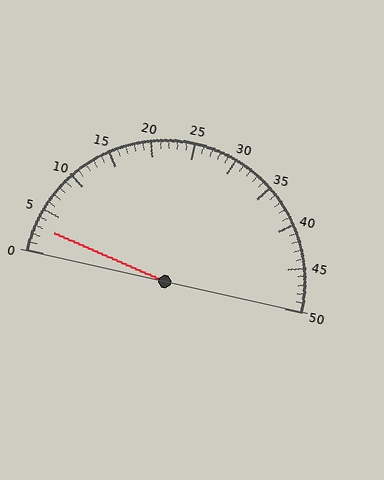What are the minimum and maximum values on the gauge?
The gauge ranges from 0 to 50.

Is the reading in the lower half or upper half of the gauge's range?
The reading is in the lower half of the range (0 to 50).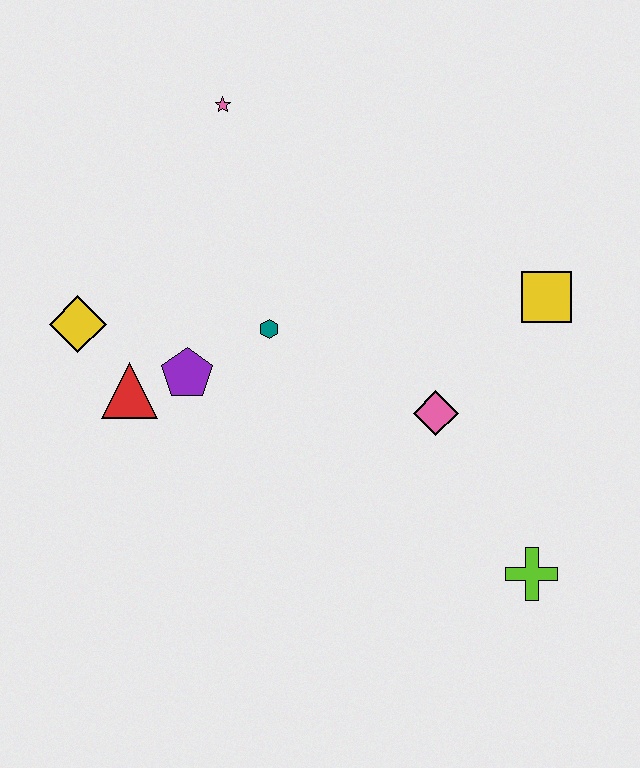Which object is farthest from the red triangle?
The lime cross is farthest from the red triangle.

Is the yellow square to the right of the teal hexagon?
Yes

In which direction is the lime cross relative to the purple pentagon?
The lime cross is to the right of the purple pentagon.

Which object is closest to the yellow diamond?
The red triangle is closest to the yellow diamond.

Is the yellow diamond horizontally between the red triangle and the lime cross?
No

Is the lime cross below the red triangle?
Yes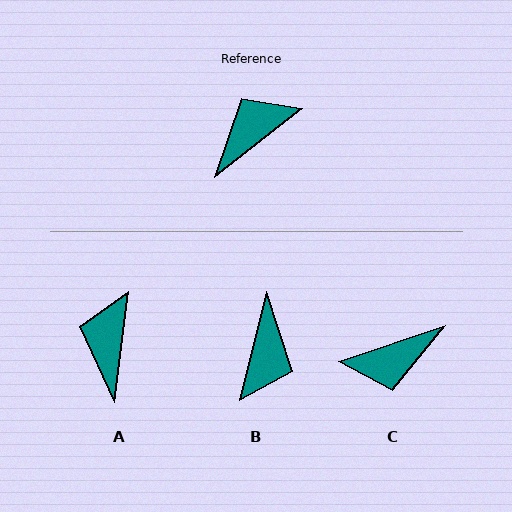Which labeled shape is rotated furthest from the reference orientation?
C, about 160 degrees away.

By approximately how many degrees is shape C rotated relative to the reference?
Approximately 160 degrees counter-clockwise.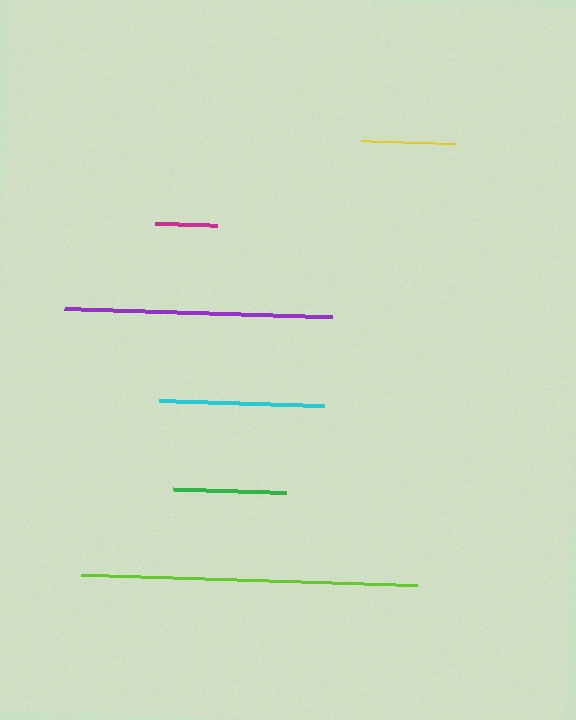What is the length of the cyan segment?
The cyan segment is approximately 165 pixels long.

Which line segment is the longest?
The lime line is the longest at approximately 336 pixels.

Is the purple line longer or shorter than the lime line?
The lime line is longer than the purple line.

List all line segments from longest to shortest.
From longest to shortest: lime, purple, cyan, green, yellow, magenta.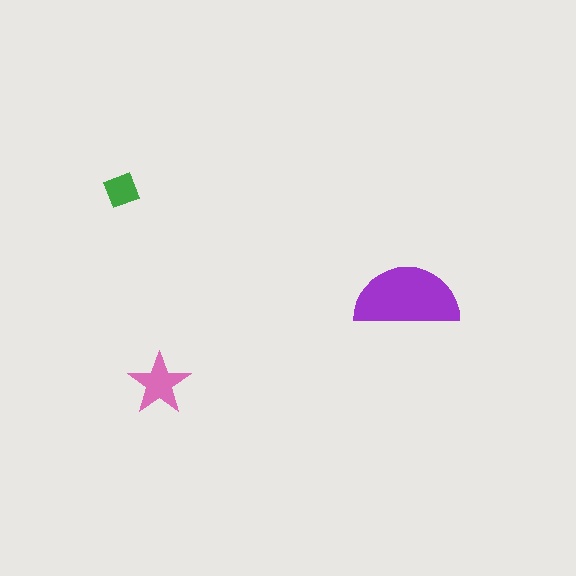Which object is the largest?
The purple semicircle.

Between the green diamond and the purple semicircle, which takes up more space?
The purple semicircle.